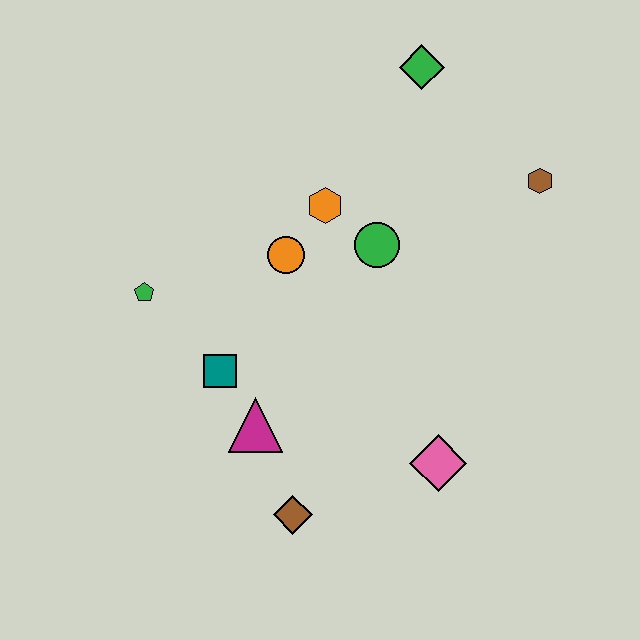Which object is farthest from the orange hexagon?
The brown diamond is farthest from the orange hexagon.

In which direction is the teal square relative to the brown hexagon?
The teal square is to the left of the brown hexagon.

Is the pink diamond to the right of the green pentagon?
Yes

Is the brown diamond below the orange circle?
Yes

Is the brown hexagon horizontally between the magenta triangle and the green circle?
No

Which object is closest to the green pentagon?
The teal square is closest to the green pentagon.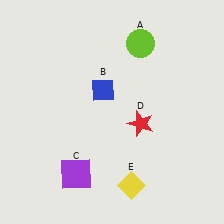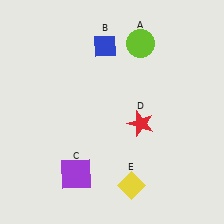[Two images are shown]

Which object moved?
The blue diamond (B) moved up.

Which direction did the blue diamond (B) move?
The blue diamond (B) moved up.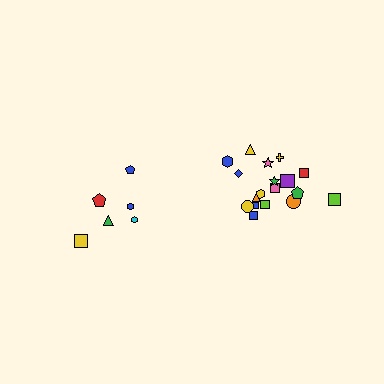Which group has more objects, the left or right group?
The right group.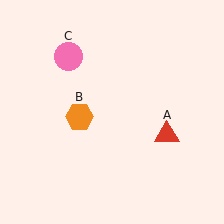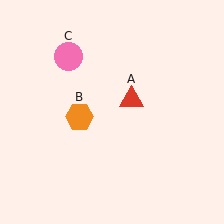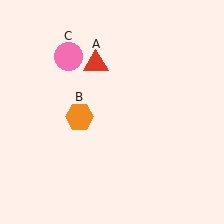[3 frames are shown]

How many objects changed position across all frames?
1 object changed position: red triangle (object A).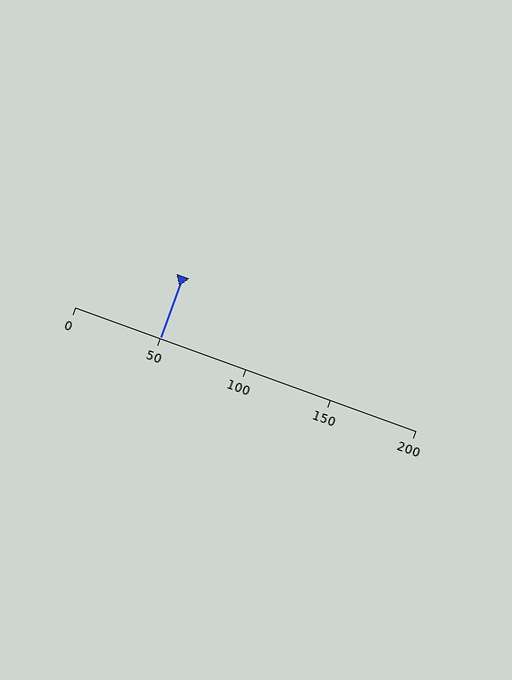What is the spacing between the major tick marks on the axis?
The major ticks are spaced 50 apart.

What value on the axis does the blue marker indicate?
The marker indicates approximately 50.